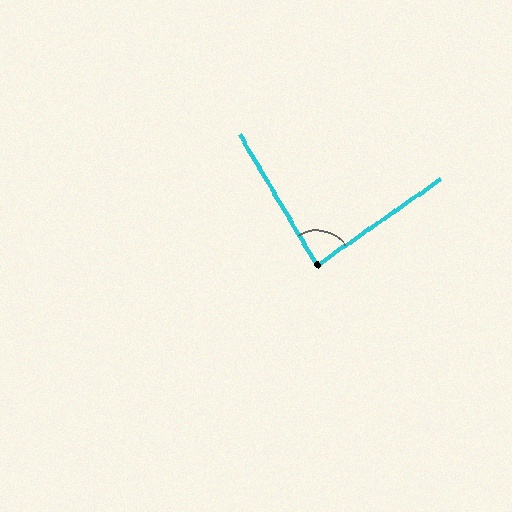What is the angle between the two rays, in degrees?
Approximately 86 degrees.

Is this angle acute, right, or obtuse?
It is approximately a right angle.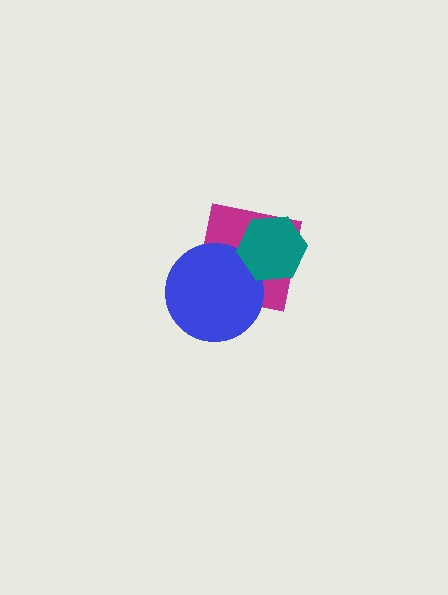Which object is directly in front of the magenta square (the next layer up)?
The blue circle is directly in front of the magenta square.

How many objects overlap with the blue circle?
2 objects overlap with the blue circle.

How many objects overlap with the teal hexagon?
2 objects overlap with the teal hexagon.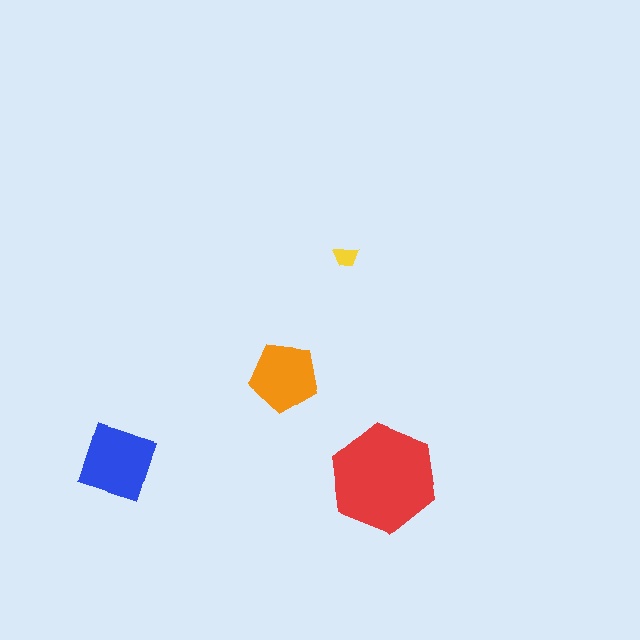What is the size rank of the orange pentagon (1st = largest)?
3rd.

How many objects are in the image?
There are 4 objects in the image.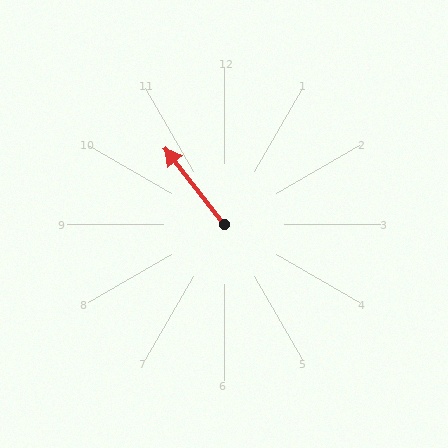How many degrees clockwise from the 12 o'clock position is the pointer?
Approximately 322 degrees.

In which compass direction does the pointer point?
Northwest.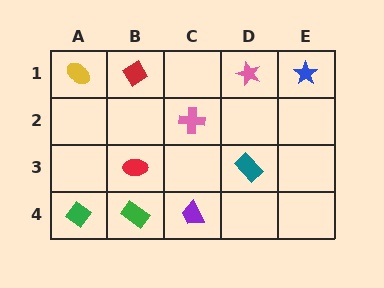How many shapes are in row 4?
3 shapes.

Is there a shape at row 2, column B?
No, that cell is empty.